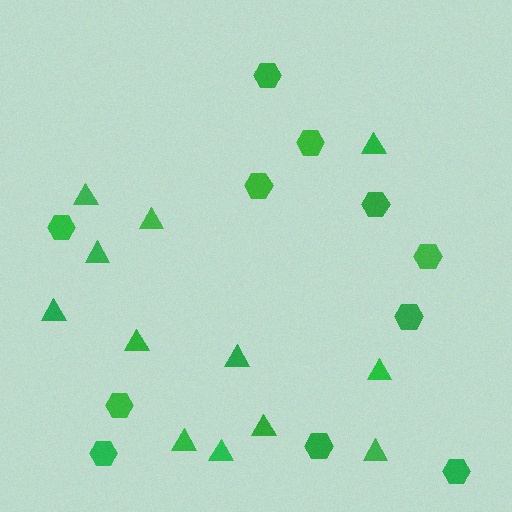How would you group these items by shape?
There are 2 groups: one group of hexagons (11) and one group of triangles (12).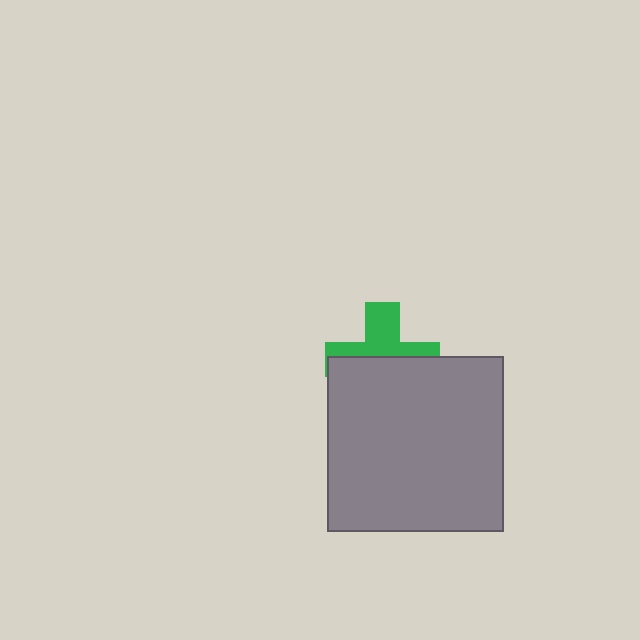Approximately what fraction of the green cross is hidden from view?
Roughly 56% of the green cross is hidden behind the gray square.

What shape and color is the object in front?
The object in front is a gray square.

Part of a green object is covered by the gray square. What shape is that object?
It is a cross.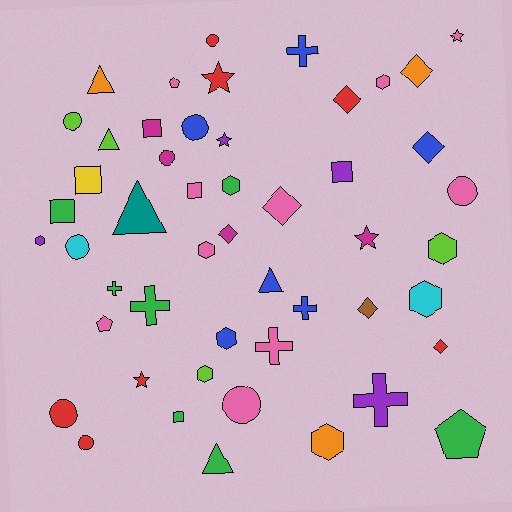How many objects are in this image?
There are 50 objects.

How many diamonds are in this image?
There are 7 diamonds.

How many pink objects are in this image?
There are 10 pink objects.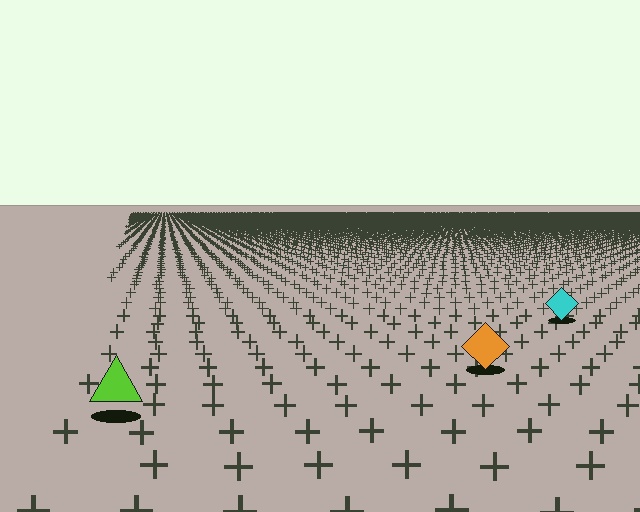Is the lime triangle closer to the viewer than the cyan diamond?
Yes. The lime triangle is closer — you can tell from the texture gradient: the ground texture is coarser near it.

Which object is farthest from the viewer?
The cyan diamond is farthest from the viewer. It appears smaller and the ground texture around it is denser.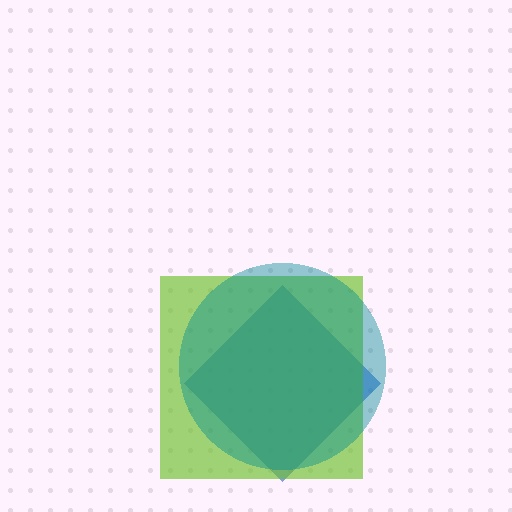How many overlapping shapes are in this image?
There are 3 overlapping shapes in the image.